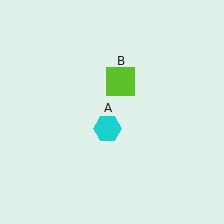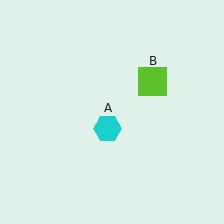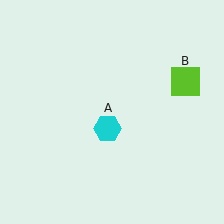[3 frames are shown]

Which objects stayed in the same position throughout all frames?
Cyan hexagon (object A) remained stationary.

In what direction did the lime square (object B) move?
The lime square (object B) moved right.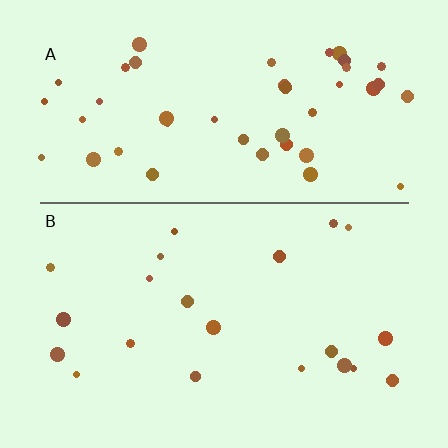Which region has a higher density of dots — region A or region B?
A (the top).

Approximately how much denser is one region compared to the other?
Approximately 2.2× — region A over region B.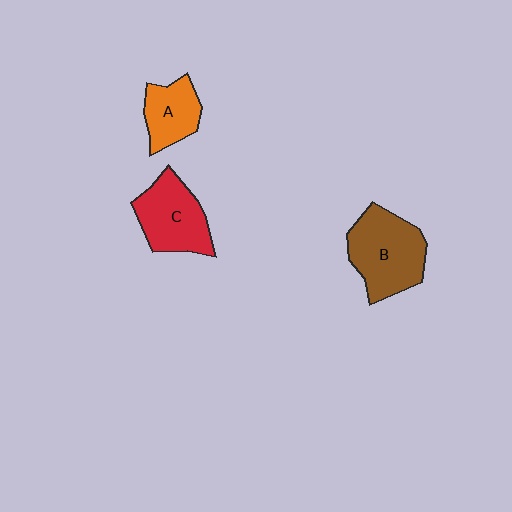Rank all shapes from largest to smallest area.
From largest to smallest: B (brown), C (red), A (orange).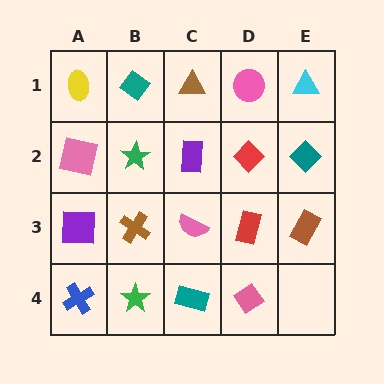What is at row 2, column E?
A teal diamond.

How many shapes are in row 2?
5 shapes.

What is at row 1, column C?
A brown triangle.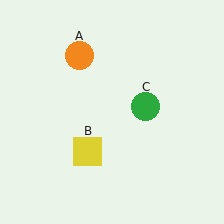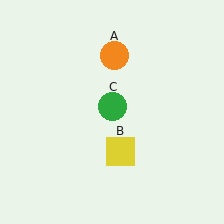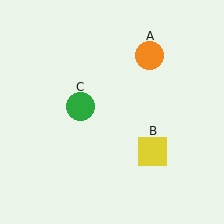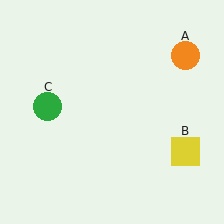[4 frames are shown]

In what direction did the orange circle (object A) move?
The orange circle (object A) moved right.